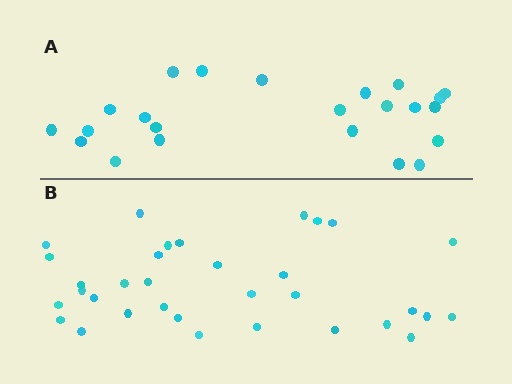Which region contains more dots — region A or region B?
Region B (the bottom region) has more dots.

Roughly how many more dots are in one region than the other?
Region B has roughly 10 or so more dots than region A.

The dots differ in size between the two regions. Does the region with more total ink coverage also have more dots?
No. Region A has more total ink coverage because its dots are larger, but region B actually contains more individual dots. Total area can be misleading — the number of items is what matters here.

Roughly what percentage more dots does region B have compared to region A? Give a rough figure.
About 45% more.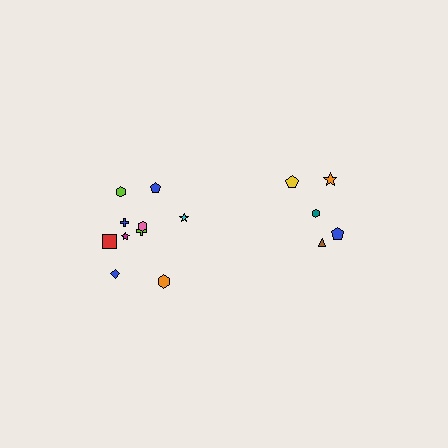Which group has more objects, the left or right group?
The left group.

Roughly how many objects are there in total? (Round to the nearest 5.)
Roughly 15 objects in total.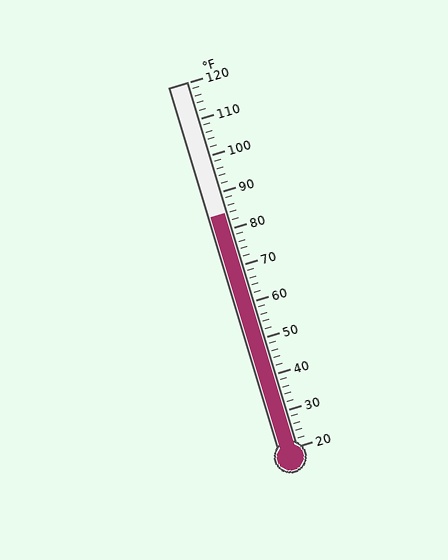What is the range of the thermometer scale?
The thermometer scale ranges from 20°F to 120°F.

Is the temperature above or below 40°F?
The temperature is above 40°F.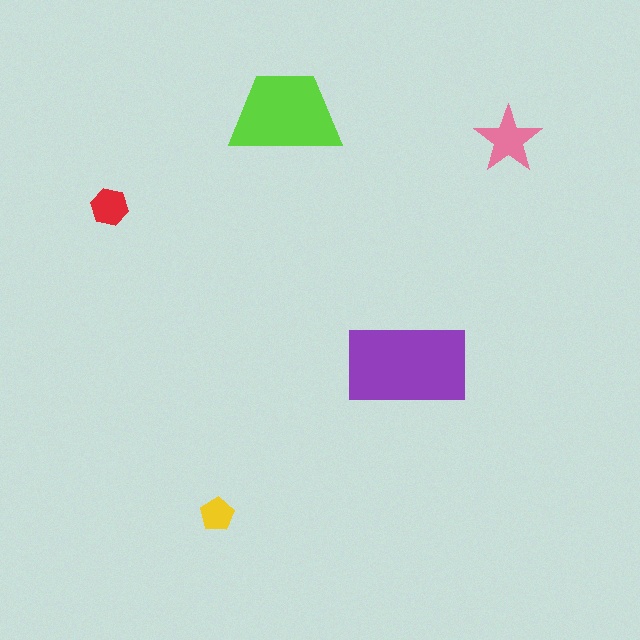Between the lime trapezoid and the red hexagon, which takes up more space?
The lime trapezoid.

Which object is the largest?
The purple rectangle.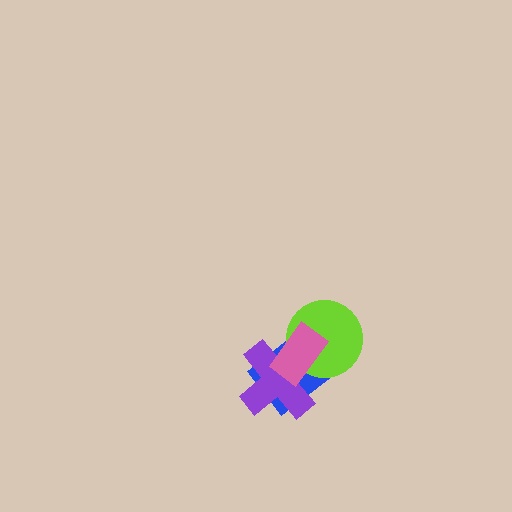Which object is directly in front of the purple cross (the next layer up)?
The lime circle is directly in front of the purple cross.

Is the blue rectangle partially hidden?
Yes, it is partially covered by another shape.